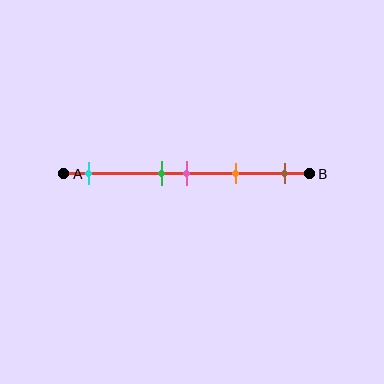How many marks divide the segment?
There are 5 marks dividing the segment.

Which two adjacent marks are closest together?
The green and pink marks are the closest adjacent pair.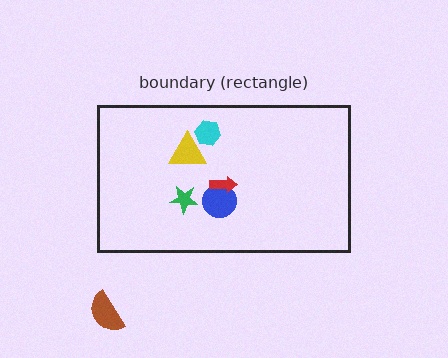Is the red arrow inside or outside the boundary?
Inside.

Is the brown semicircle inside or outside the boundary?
Outside.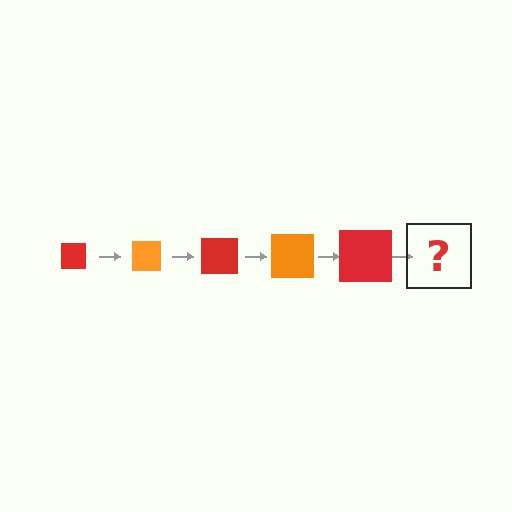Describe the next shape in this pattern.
It should be an orange square, larger than the previous one.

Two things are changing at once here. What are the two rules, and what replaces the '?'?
The two rules are that the square grows larger each step and the color cycles through red and orange. The '?' should be an orange square, larger than the previous one.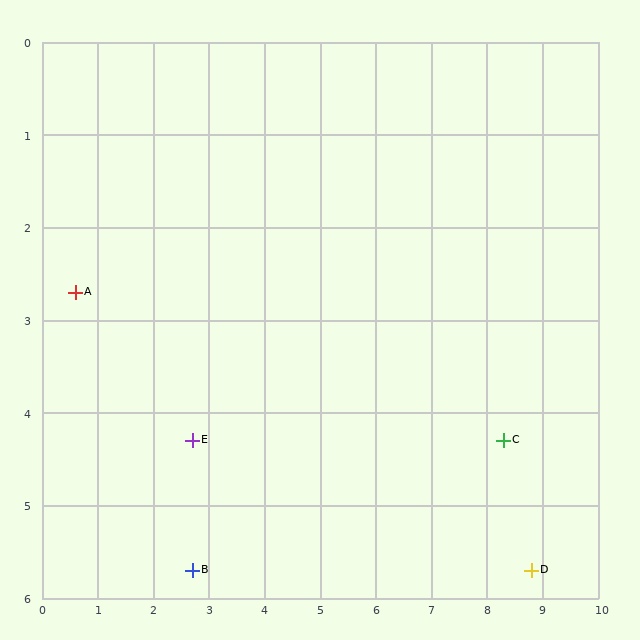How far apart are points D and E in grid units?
Points D and E are about 6.3 grid units apart.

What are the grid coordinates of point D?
Point D is at approximately (8.8, 5.7).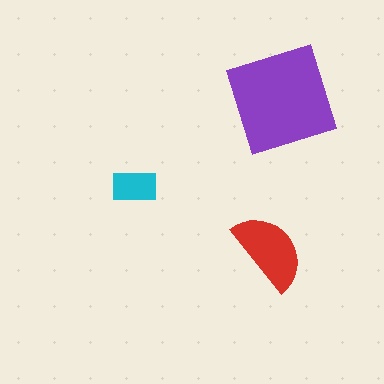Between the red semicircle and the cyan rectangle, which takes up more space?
The red semicircle.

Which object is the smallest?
The cyan rectangle.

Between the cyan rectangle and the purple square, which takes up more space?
The purple square.